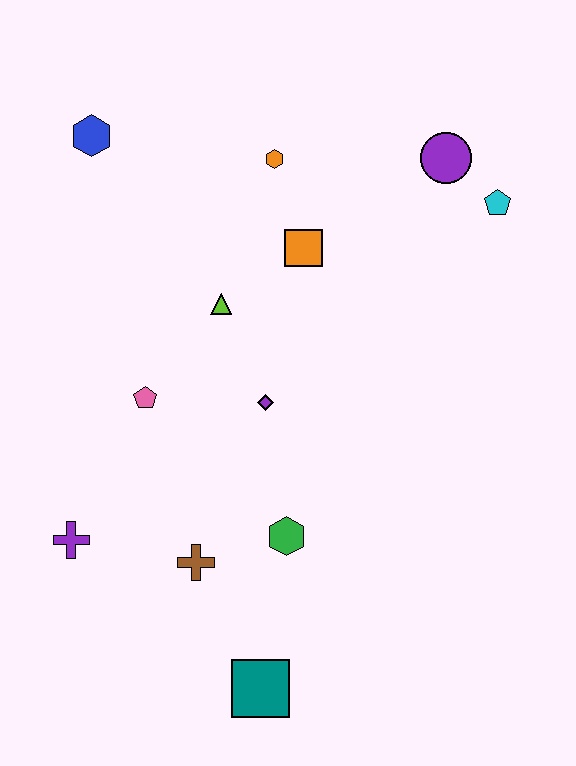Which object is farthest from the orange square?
The teal square is farthest from the orange square.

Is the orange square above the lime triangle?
Yes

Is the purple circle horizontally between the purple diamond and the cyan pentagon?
Yes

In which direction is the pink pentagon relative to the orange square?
The pink pentagon is to the left of the orange square.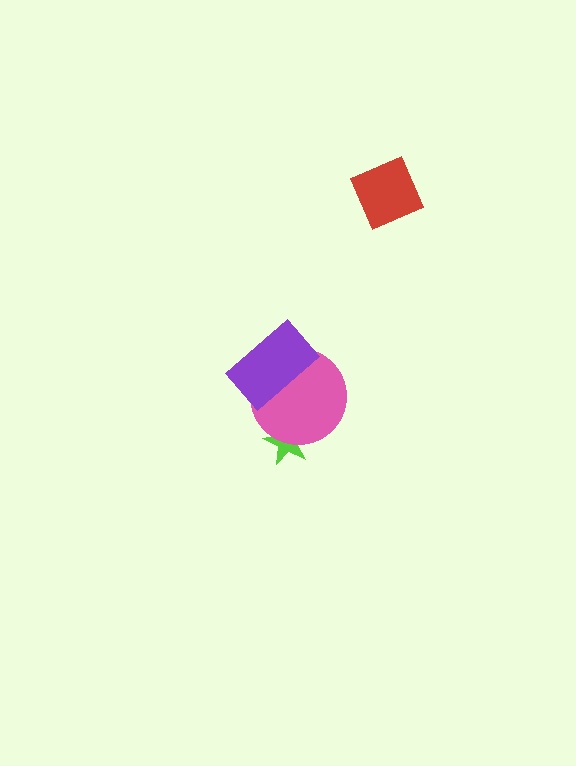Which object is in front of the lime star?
The pink circle is in front of the lime star.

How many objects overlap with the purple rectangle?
1 object overlaps with the purple rectangle.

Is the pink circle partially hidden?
Yes, it is partially covered by another shape.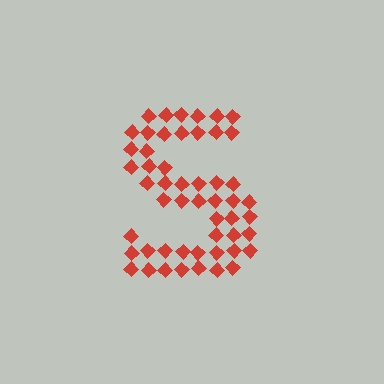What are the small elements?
The small elements are diamonds.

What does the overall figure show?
The overall figure shows the letter S.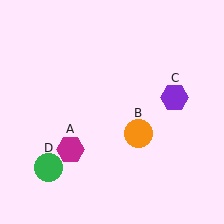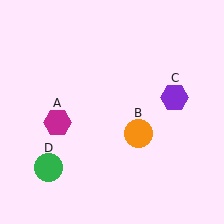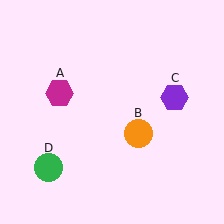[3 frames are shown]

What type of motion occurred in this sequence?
The magenta hexagon (object A) rotated clockwise around the center of the scene.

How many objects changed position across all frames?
1 object changed position: magenta hexagon (object A).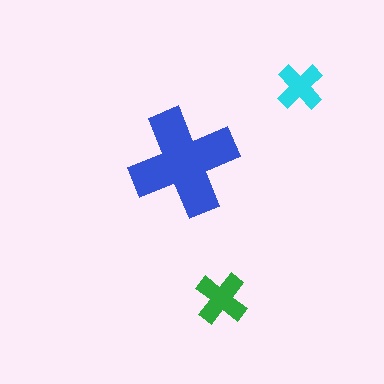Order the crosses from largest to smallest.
the blue one, the green one, the cyan one.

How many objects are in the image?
There are 3 objects in the image.